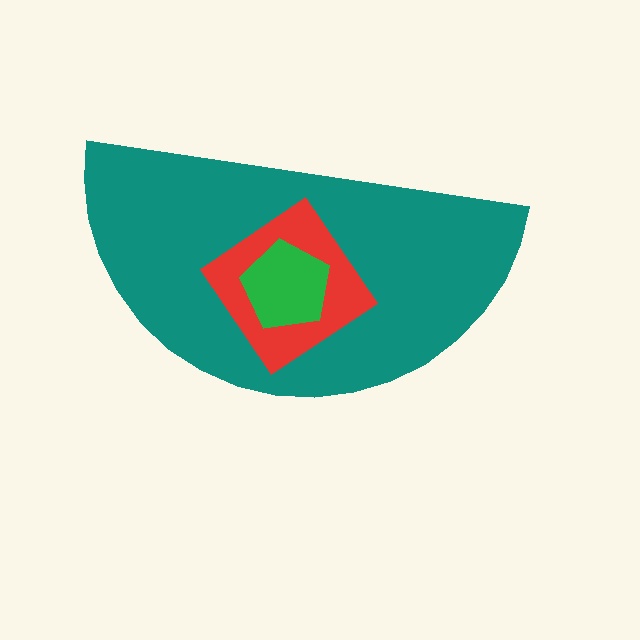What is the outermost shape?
The teal semicircle.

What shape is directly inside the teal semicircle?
The red diamond.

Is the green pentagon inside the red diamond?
Yes.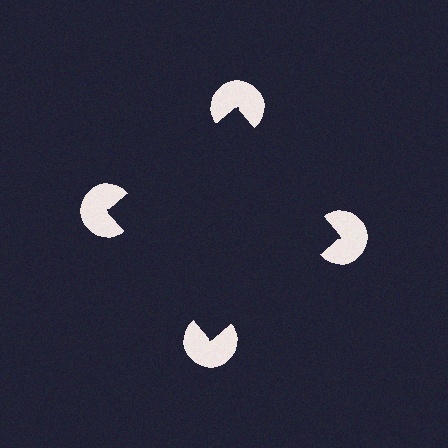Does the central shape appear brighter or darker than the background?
It typically appears slightly darker than the background, even though no actual brightness change is drawn.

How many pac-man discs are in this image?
There are 4 — one at each vertex of the illusory square.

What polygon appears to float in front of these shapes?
An illusory square — its edges are inferred from the aligned wedge cuts in the pac-man discs, not physically drawn.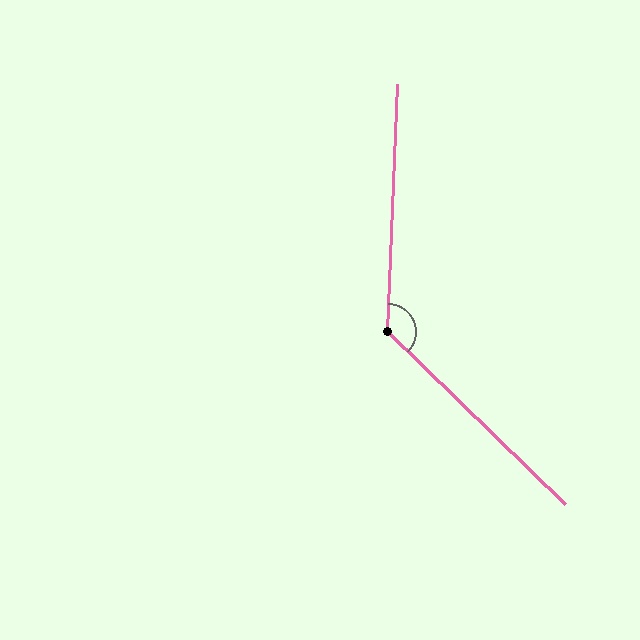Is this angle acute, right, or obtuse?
It is obtuse.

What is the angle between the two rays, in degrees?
Approximately 132 degrees.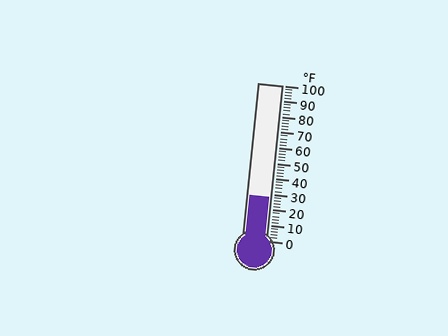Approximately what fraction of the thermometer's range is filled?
The thermometer is filled to approximately 30% of its range.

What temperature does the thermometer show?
The thermometer shows approximately 28°F.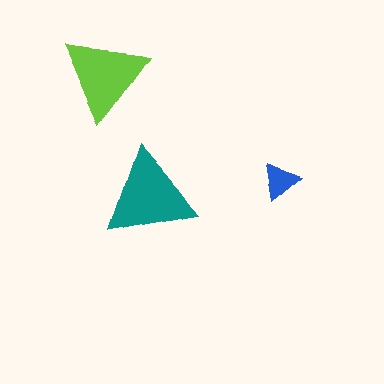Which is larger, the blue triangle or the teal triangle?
The teal one.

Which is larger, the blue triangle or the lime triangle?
The lime one.